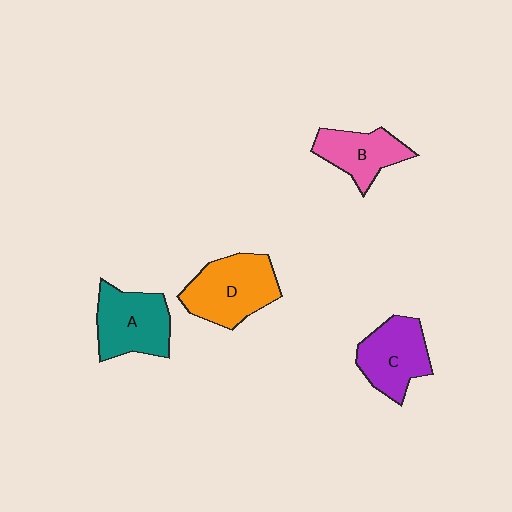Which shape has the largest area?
Shape D (orange).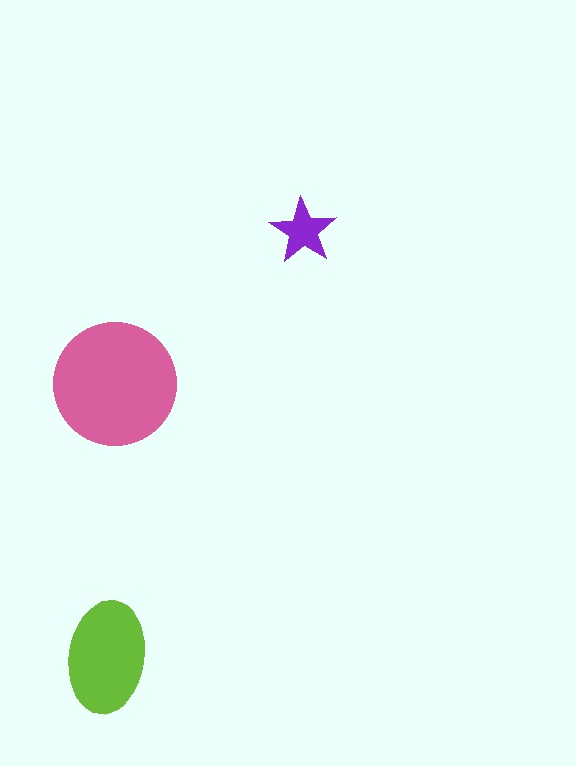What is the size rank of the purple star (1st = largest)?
3rd.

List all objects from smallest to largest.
The purple star, the lime ellipse, the pink circle.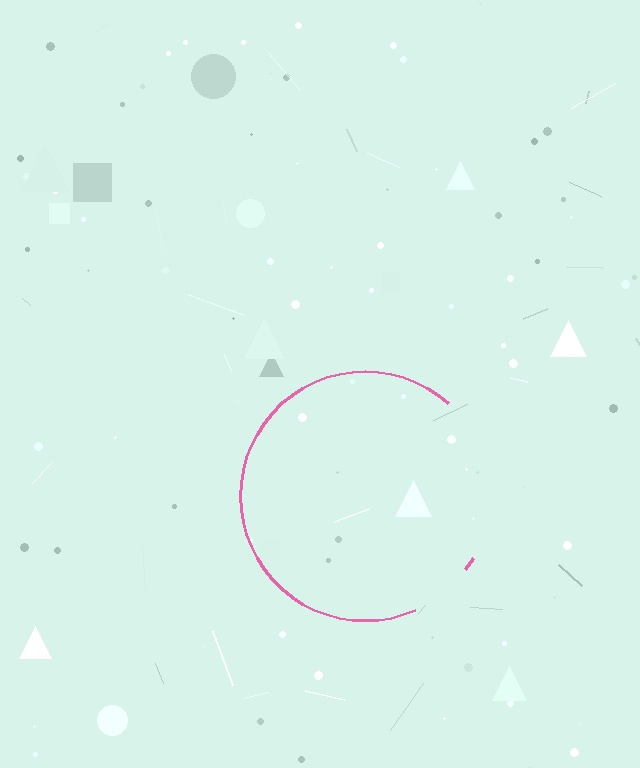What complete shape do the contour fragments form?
The contour fragments form a circle.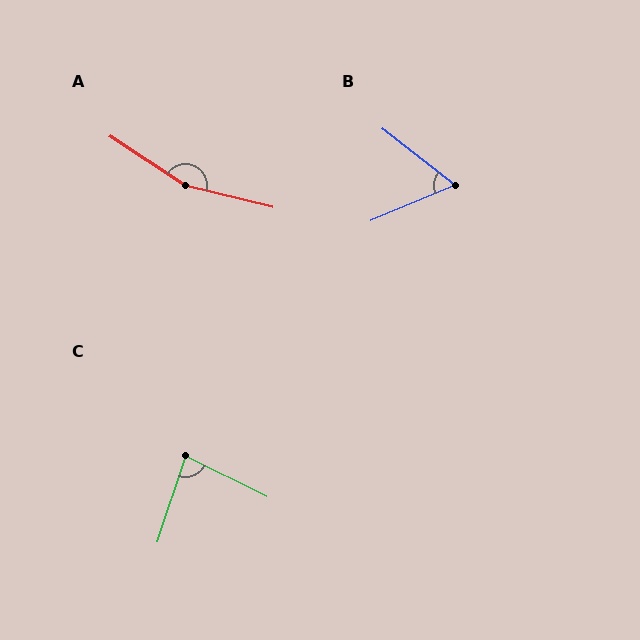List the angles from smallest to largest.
B (61°), C (82°), A (161°).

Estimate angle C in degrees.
Approximately 82 degrees.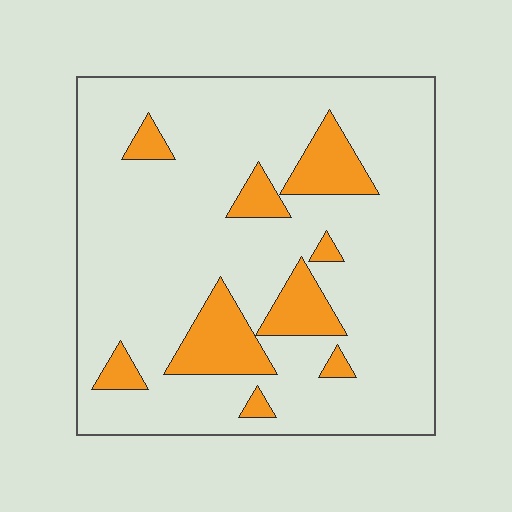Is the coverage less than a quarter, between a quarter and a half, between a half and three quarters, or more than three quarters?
Less than a quarter.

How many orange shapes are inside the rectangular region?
9.